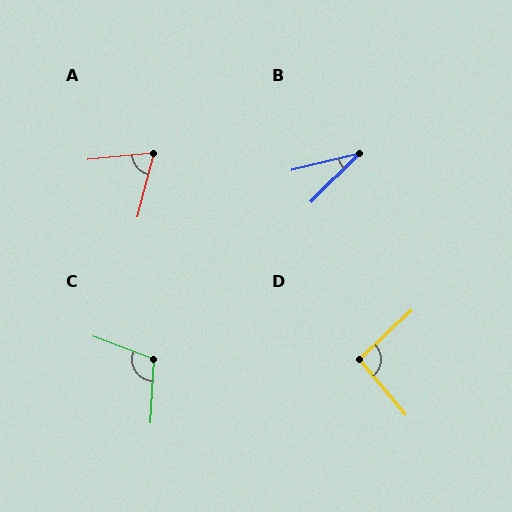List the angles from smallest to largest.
B (31°), A (70°), D (93°), C (108°).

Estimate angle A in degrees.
Approximately 70 degrees.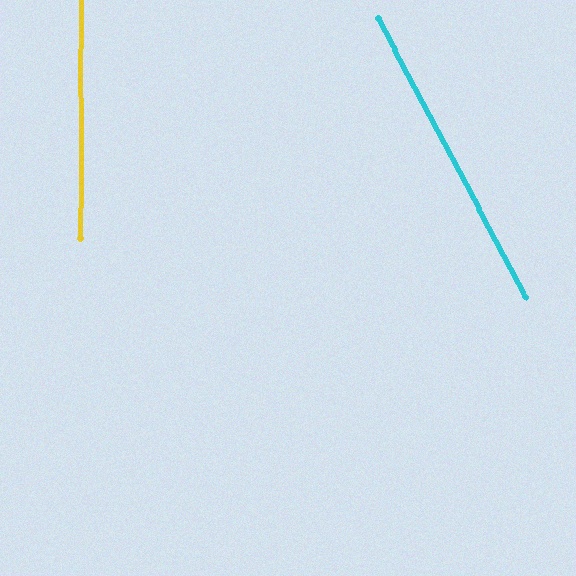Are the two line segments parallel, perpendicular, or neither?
Neither parallel nor perpendicular — they differ by about 28°.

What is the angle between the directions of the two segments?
Approximately 28 degrees.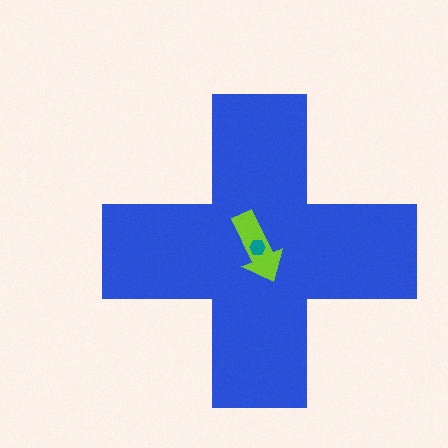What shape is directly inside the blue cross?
The lime arrow.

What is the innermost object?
The teal hexagon.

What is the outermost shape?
The blue cross.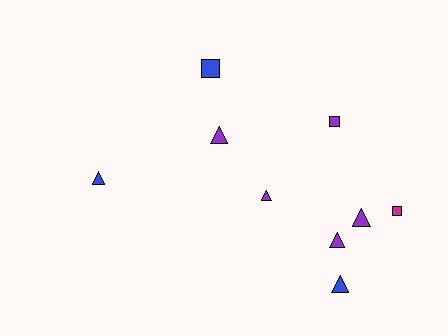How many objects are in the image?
There are 9 objects.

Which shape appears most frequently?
Triangle, with 6 objects.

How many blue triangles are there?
There are 2 blue triangles.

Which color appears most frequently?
Purple, with 5 objects.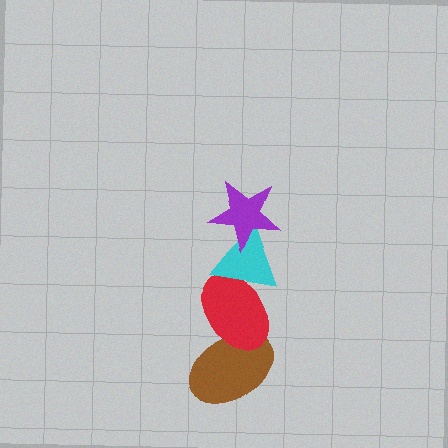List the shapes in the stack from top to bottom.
From top to bottom: the purple star, the cyan triangle, the red ellipse, the brown ellipse.